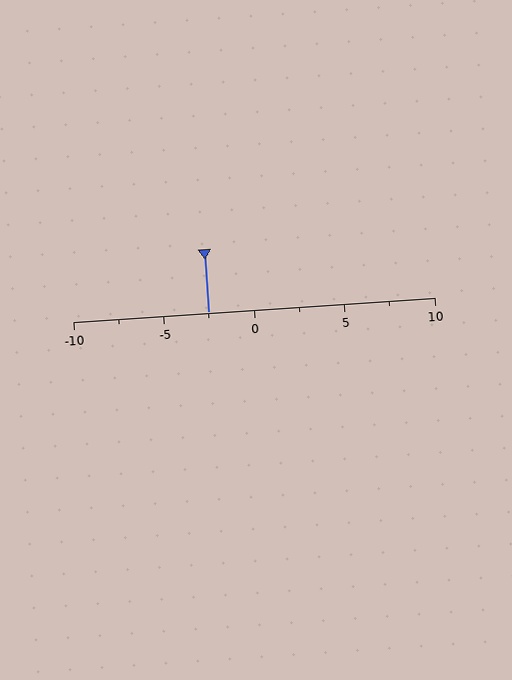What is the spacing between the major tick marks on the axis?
The major ticks are spaced 5 apart.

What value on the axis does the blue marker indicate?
The marker indicates approximately -2.5.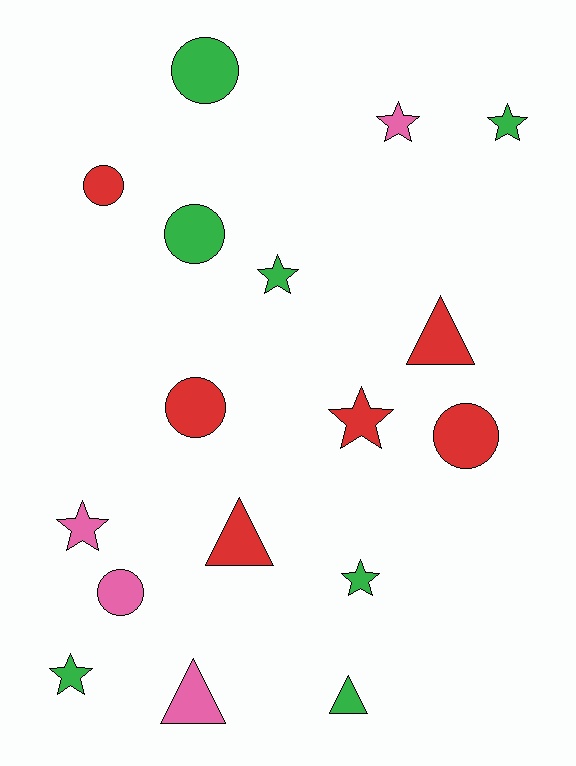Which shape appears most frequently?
Star, with 7 objects.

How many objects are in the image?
There are 17 objects.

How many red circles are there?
There are 3 red circles.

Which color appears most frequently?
Green, with 7 objects.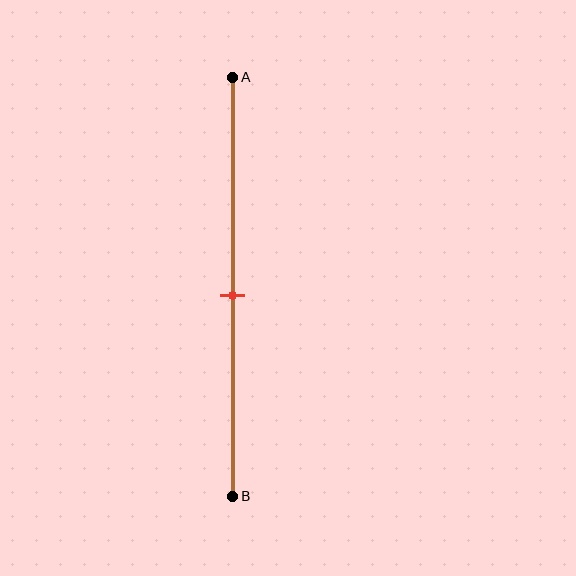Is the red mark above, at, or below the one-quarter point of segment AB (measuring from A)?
The red mark is below the one-quarter point of segment AB.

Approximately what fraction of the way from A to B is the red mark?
The red mark is approximately 50% of the way from A to B.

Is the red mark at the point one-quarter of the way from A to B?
No, the mark is at about 50% from A, not at the 25% one-quarter point.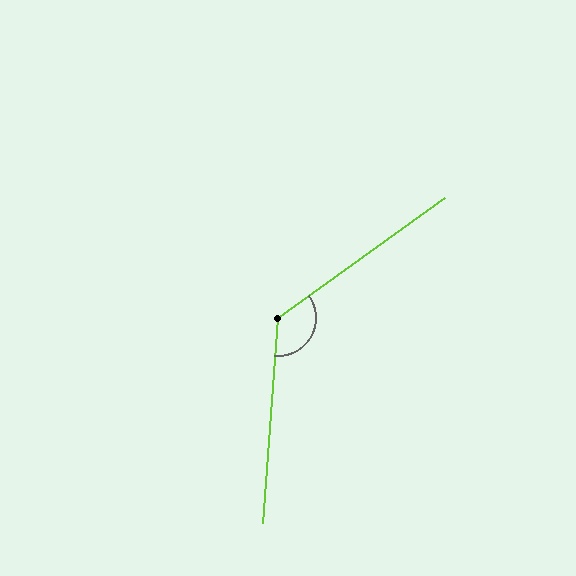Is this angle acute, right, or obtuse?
It is obtuse.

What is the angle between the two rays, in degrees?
Approximately 130 degrees.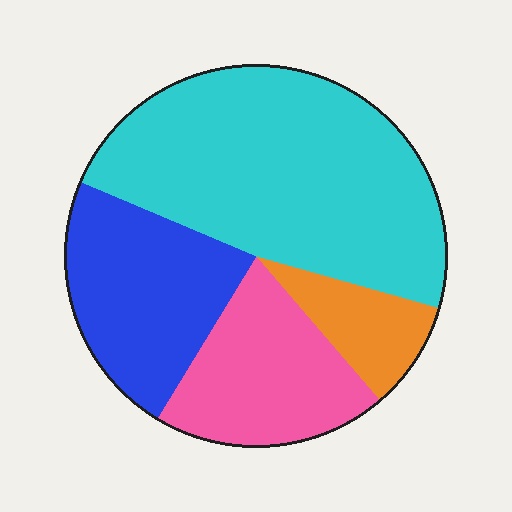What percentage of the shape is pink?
Pink covers 20% of the shape.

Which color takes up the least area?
Orange, at roughly 10%.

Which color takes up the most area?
Cyan, at roughly 50%.